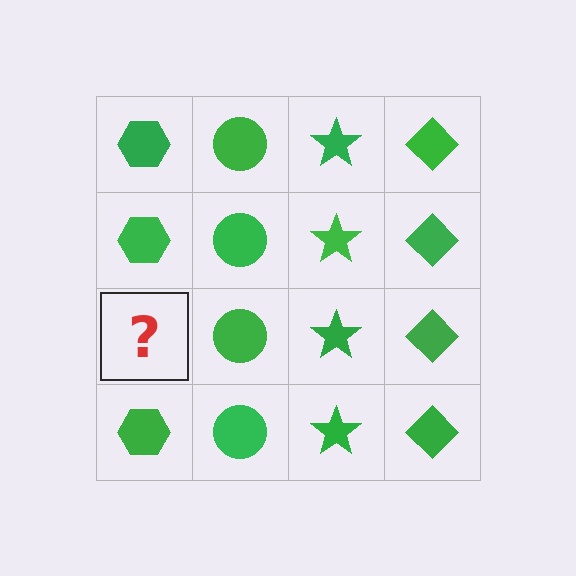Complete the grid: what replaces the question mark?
The question mark should be replaced with a green hexagon.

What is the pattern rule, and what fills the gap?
The rule is that each column has a consistent shape. The gap should be filled with a green hexagon.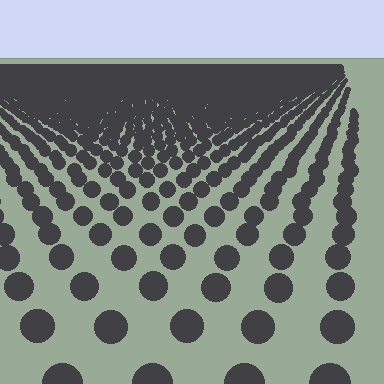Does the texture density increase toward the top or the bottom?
Density increases toward the top.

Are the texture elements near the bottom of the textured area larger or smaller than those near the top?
Larger. Near the bottom, elements are closer to the viewer and appear at a bigger on-screen size.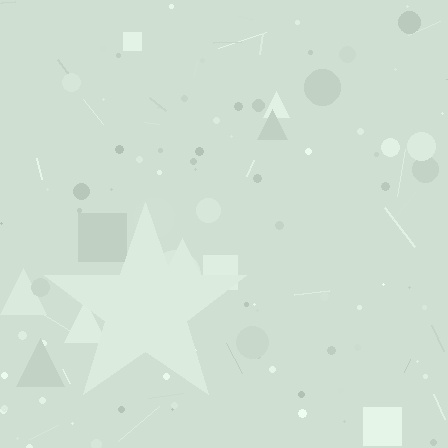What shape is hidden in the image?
A star is hidden in the image.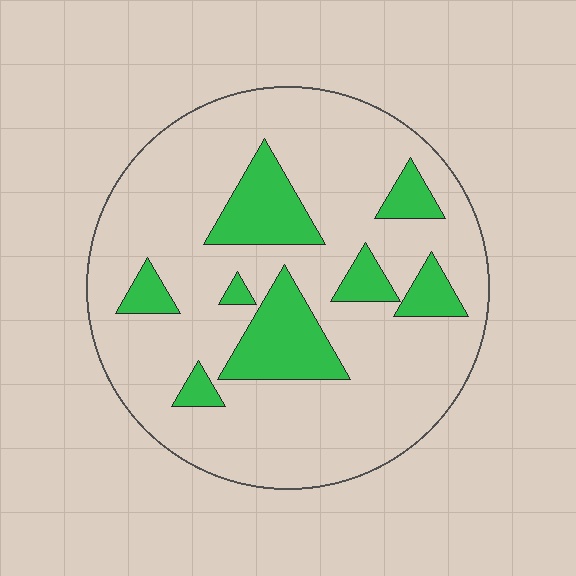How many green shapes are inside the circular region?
8.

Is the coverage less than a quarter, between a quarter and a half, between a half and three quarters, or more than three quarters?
Less than a quarter.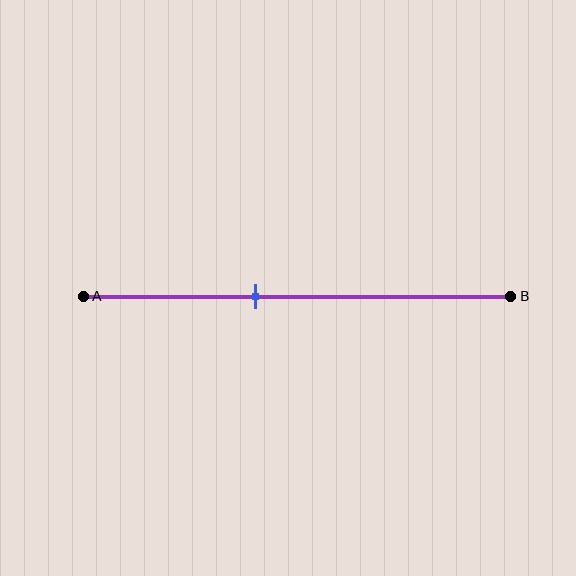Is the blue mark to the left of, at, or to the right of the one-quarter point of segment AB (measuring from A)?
The blue mark is to the right of the one-quarter point of segment AB.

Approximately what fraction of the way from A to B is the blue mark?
The blue mark is approximately 40% of the way from A to B.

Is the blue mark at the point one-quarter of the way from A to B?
No, the mark is at about 40% from A, not at the 25% one-quarter point.